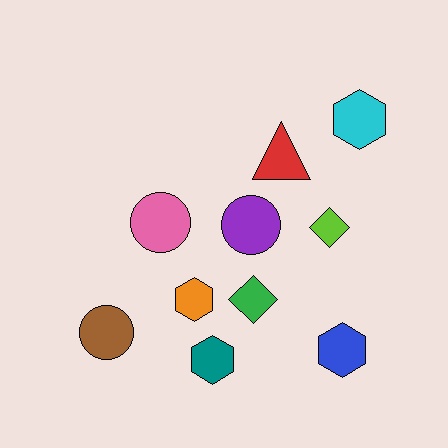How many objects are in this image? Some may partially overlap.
There are 10 objects.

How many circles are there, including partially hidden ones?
There are 3 circles.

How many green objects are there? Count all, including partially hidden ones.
There is 1 green object.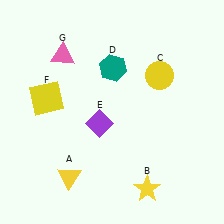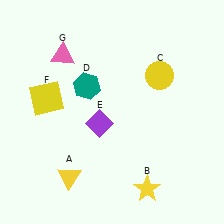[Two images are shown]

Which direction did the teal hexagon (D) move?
The teal hexagon (D) moved left.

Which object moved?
The teal hexagon (D) moved left.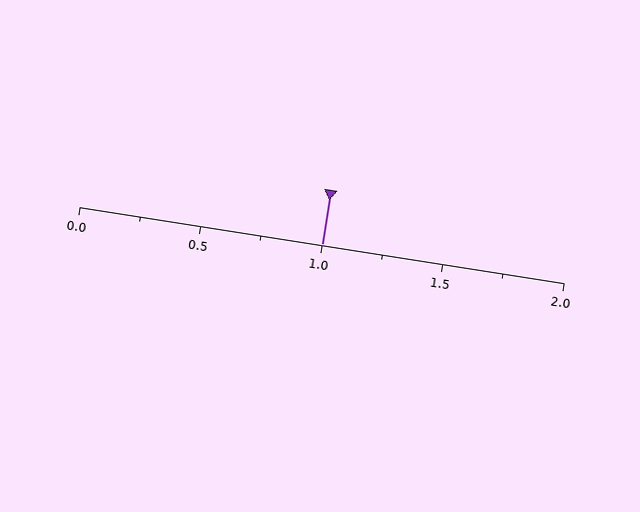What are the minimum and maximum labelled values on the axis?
The axis runs from 0.0 to 2.0.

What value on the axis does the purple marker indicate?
The marker indicates approximately 1.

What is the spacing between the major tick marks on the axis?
The major ticks are spaced 0.5 apart.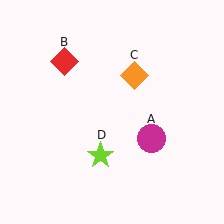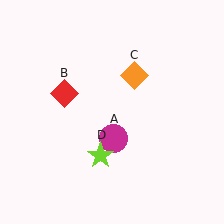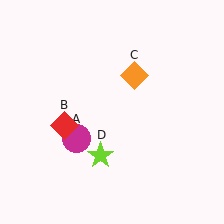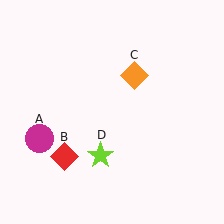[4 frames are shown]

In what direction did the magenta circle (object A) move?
The magenta circle (object A) moved left.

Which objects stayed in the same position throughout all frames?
Orange diamond (object C) and lime star (object D) remained stationary.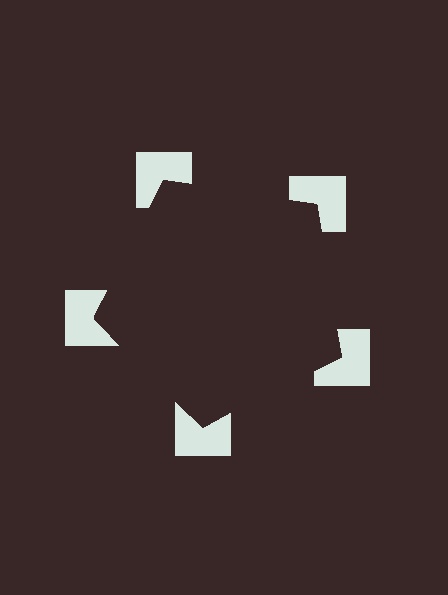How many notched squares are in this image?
There are 5 — one at each vertex of the illusory pentagon.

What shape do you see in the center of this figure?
An illusory pentagon — its edges are inferred from the aligned wedge cuts in the notched squares, not physically drawn.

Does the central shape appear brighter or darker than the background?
It typically appears slightly darker than the background, even though no actual brightness change is drawn.